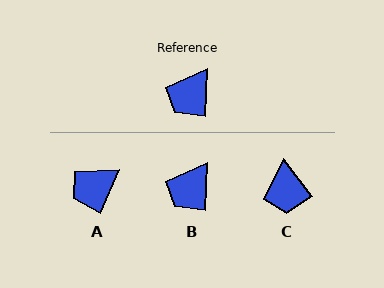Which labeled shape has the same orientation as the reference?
B.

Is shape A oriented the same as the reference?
No, it is off by about 22 degrees.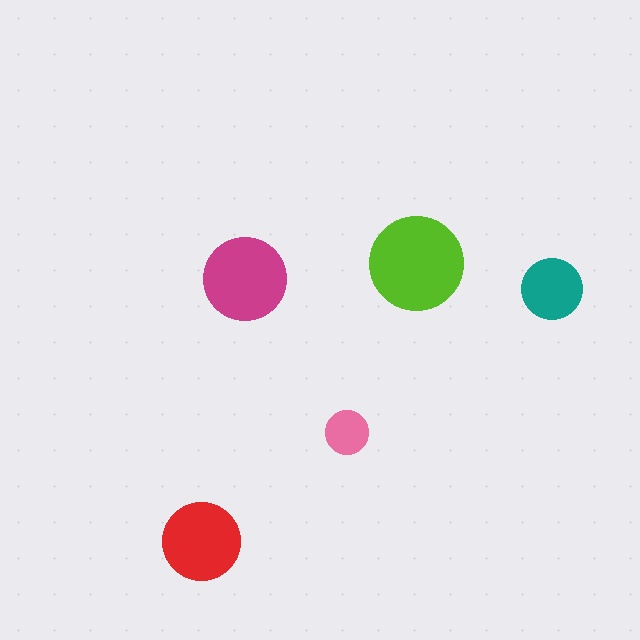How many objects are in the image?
There are 5 objects in the image.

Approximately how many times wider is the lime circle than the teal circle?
About 1.5 times wider.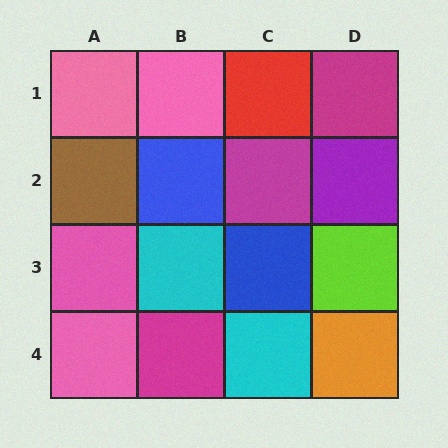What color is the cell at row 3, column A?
Pink.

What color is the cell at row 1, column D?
Magenta.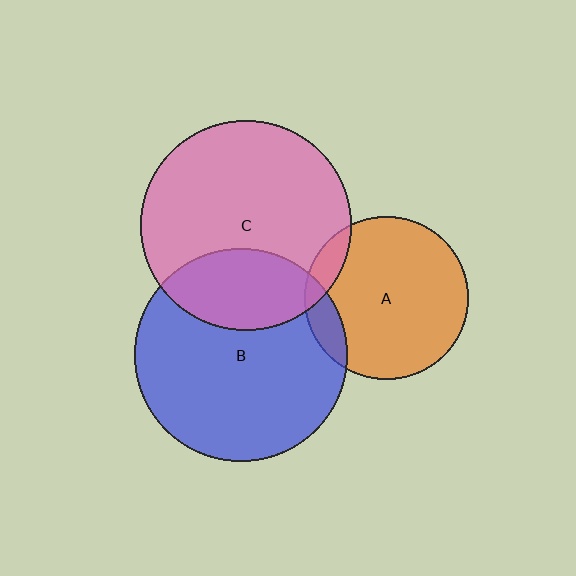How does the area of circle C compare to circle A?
Approximately 1.7 times.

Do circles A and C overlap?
Yes.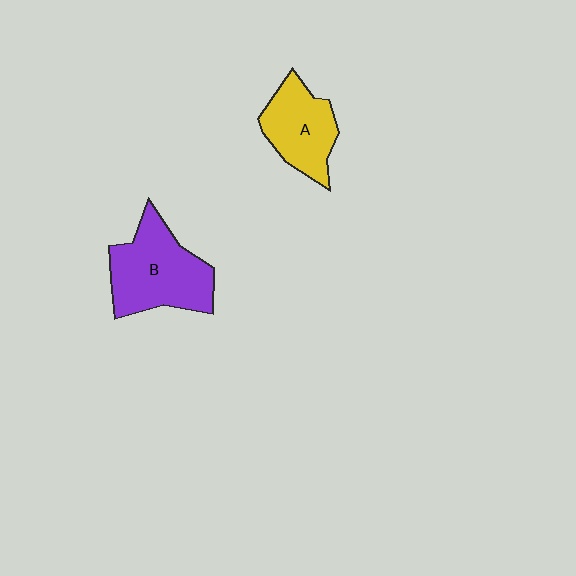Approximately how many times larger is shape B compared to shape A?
Approximately 1.4 times.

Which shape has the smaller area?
Shape A (yellow).